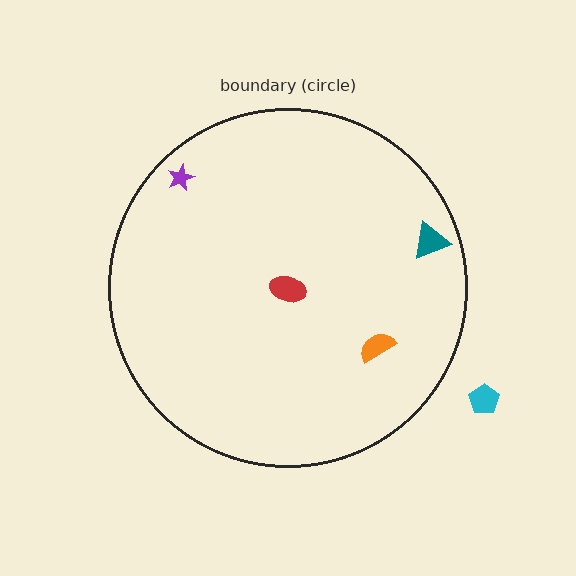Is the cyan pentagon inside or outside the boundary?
Outside.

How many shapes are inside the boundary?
4 inside, 1 outside.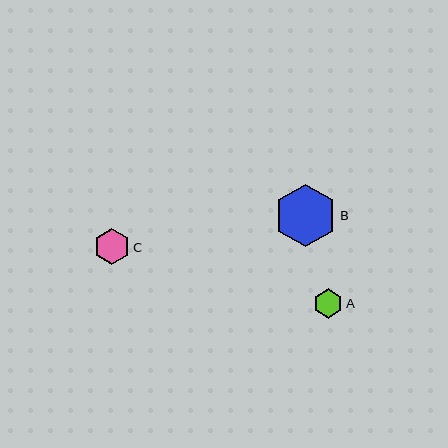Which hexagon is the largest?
Hexagon B is the largest with a size of approximately 63 pixels.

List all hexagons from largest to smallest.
From largest to smallest: B, C, A.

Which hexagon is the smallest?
Hexagon A is the smallest with a size of approximately 29 pixels.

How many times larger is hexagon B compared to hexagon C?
Hexagon B is approximately 1.8 times the size of hexagon C.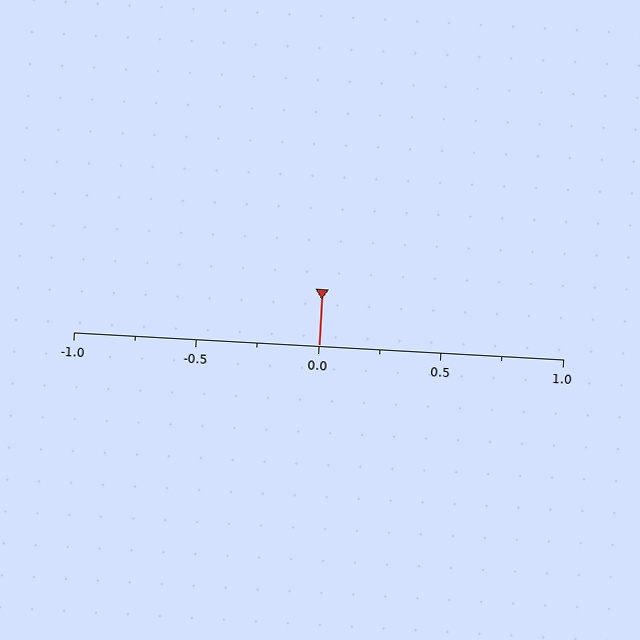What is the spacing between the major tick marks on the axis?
The major ticks are spaced 0.5 apart.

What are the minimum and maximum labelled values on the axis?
The axis runs from -1.0 to 1.0.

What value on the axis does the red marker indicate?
The marker indicates approximately 0.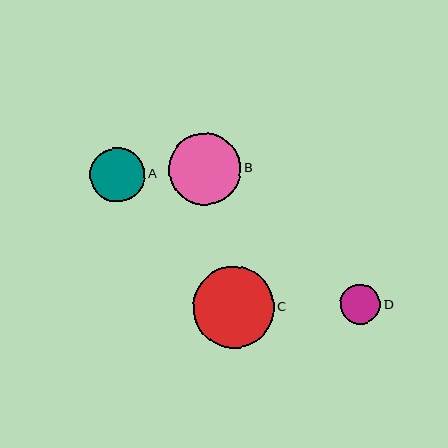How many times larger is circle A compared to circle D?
Circle A is approximately 1.4 times the size of circle D.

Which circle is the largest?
Circle C is the largest with a size of approximately 81 pixels.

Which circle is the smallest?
Circle D is the smallest with a size of approximately 40 pixels.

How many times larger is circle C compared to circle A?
Circle C is approximately 1.5 times the size of circle A.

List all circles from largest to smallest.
From largest to smallest: C, B, A, D.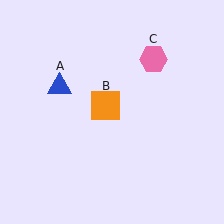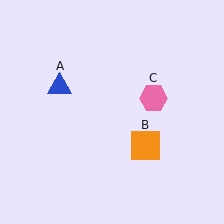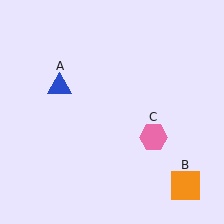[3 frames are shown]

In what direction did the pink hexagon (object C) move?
The pink hexagon (object C) moved down.